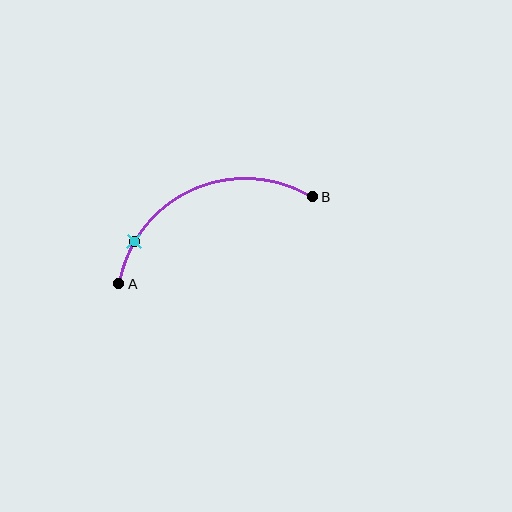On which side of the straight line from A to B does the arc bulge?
The arc bulges above the straight line connecting A and B.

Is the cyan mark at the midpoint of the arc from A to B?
No. The cyan mark lies on the arc but is closer to endpoint A. The arc midpoint would be at the point on the curve equidistant along the arc from both A and B.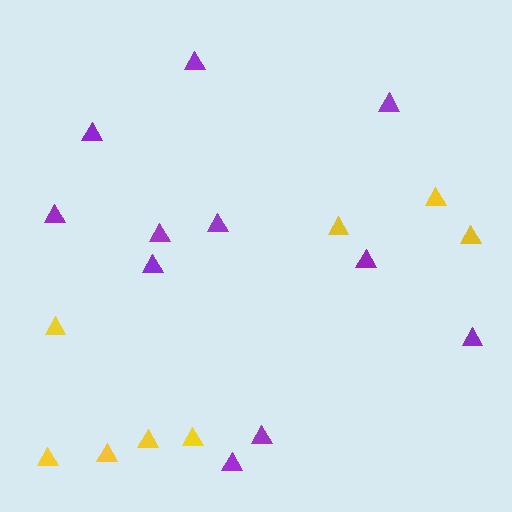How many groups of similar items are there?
There are 2 groups: one group of purple triangles (11) and one group of yellow triangles (8).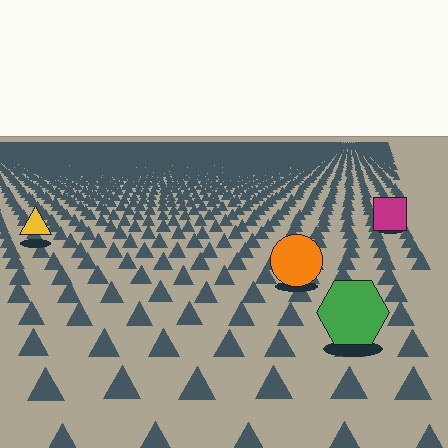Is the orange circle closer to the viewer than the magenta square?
Yes. The orange circle is closer — you can tell from the texture gradient: the ground texture is coarser near it.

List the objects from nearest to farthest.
From nearest to farthest: the green hexagon, the orange circle, the yellow triangle, the magenta square.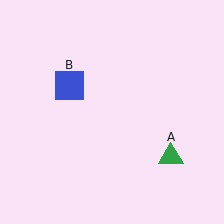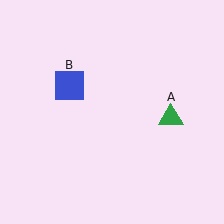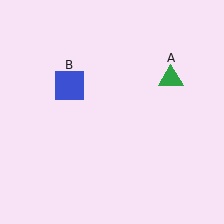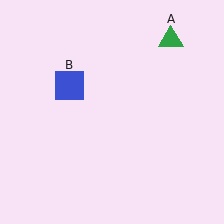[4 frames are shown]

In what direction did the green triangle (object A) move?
The green triangle (object A) moved up.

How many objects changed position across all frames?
1 object changed position: green triangle (object A).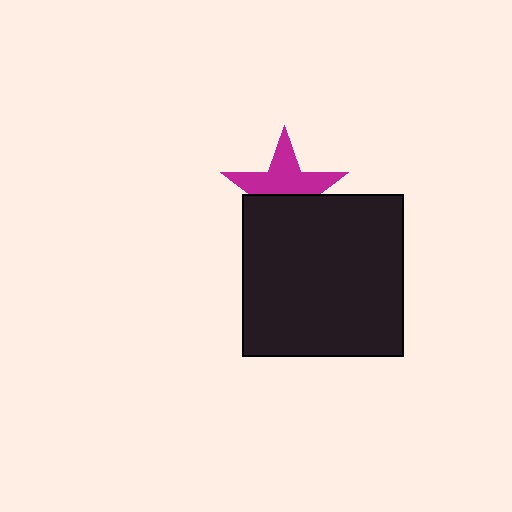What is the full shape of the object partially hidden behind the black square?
The partially hidden object is a magenta star.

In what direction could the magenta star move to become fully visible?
The magenta star could move up. That would shift it out from behind the black square entirely.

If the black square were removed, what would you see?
You would see the complete magenta star.